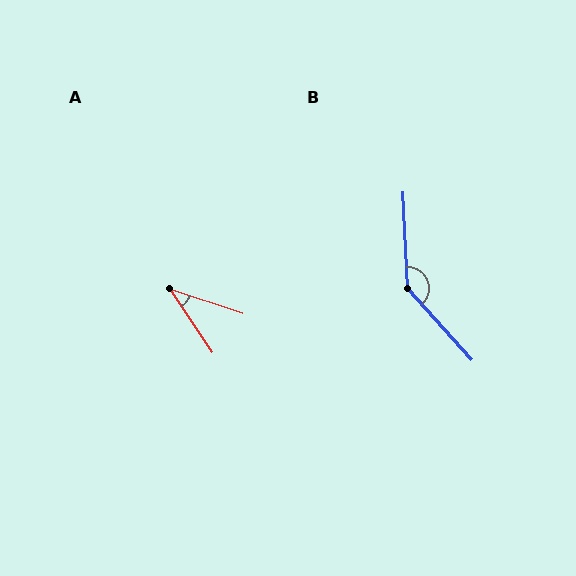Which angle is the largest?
B, at approximately 141 degrees.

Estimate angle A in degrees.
Approximately 38 degrees.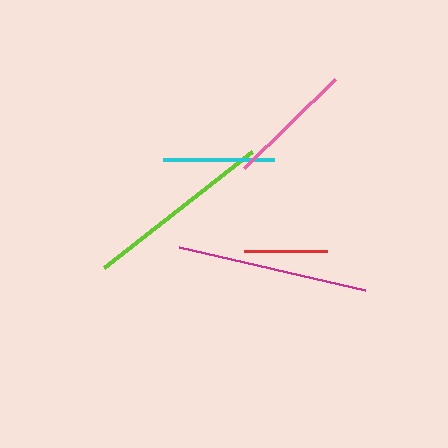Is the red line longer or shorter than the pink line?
The pink line is longer than the red line.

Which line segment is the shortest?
The red line is the shortest at approximately 82 pixels.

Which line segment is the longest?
The magenta line is the longest at approximately 191 pixels.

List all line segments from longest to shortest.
From longest to shortest: magenta, lime, pink, cyan, red.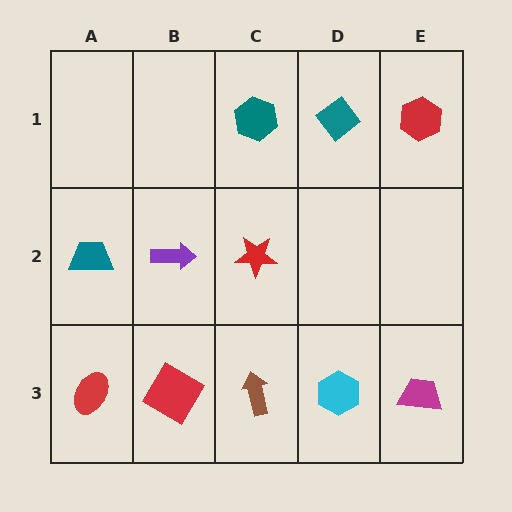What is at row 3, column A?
A red ellipse.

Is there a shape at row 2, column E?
No, that cell is empty.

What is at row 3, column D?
A cyan hexagon.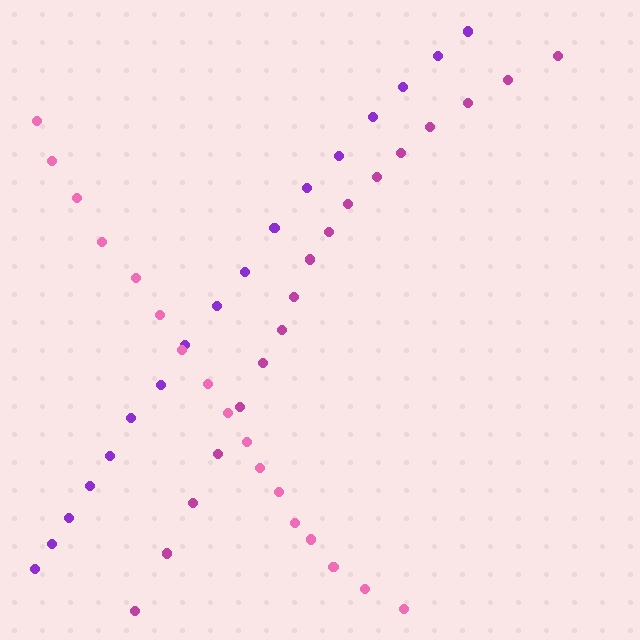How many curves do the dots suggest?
There are 3 distinct paths.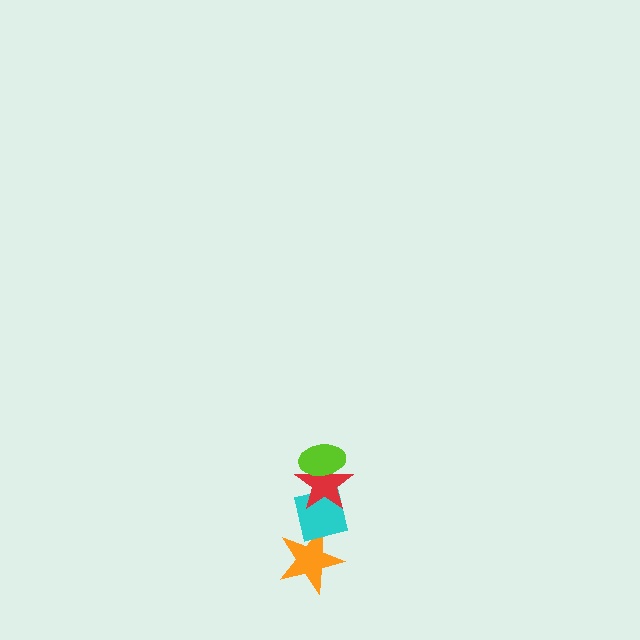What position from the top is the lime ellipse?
The lime ellipse is 1st from the top.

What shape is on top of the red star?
The lime ellipse is on top of the red star.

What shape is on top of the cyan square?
The red star is on top of the cyan square.